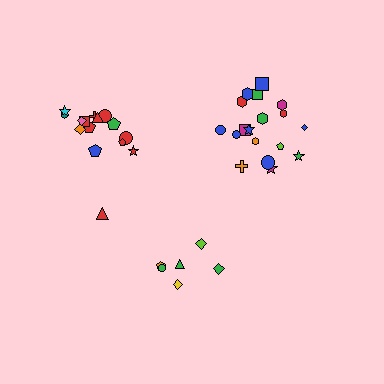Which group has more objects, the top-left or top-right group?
The top-right group.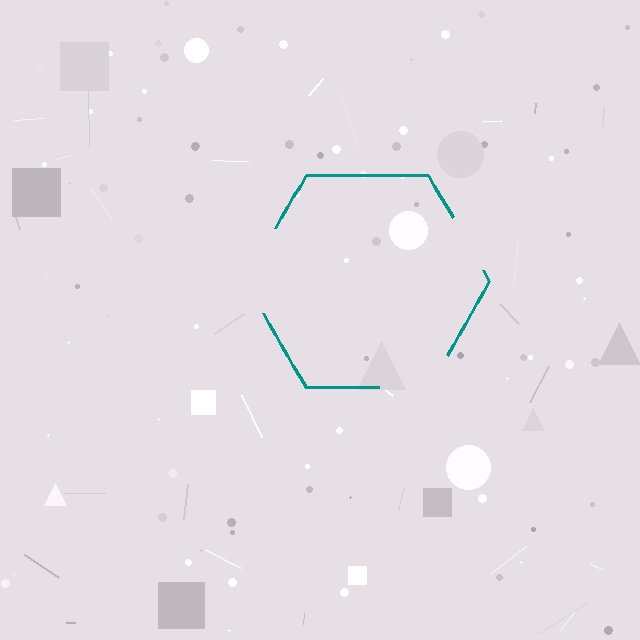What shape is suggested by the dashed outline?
The dashed outline suggests a hexagon.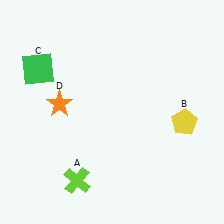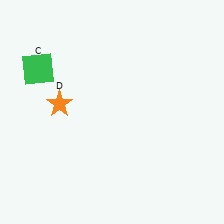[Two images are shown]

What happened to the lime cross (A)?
The lime cross (A) was removed in Image 2. It was in the bottom-left area of Image 1.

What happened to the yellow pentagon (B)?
The yellow pentagon (B) was removed in Image 2. It was in the bottom-right area of Image 1.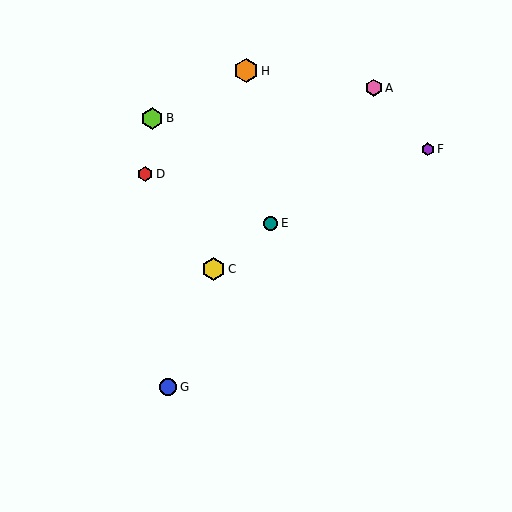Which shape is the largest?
The orange hexagon (labeled H) is the largest.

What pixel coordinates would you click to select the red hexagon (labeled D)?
Click at (145, 174) to select the red hexagon D.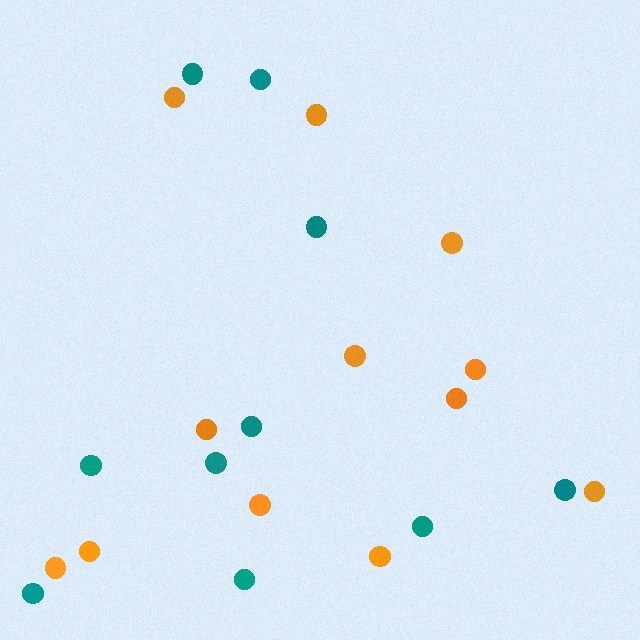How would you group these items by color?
There are 2 groups: one group of orange circles (12) and one group of teal circles (10).